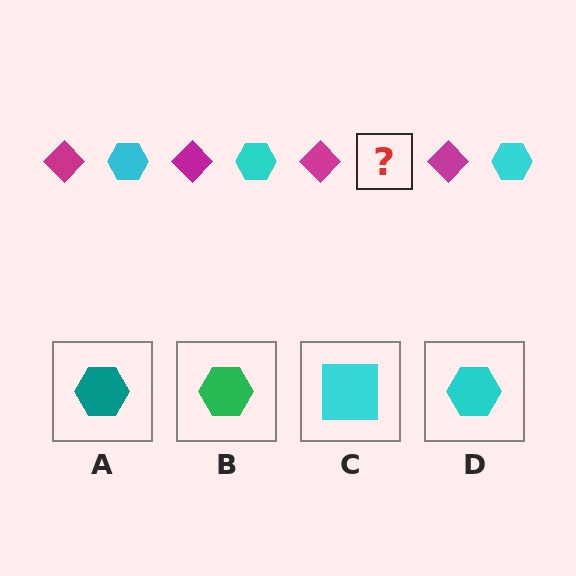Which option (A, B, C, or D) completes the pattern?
D.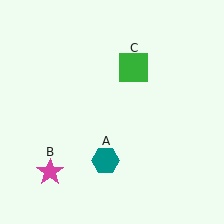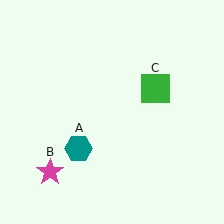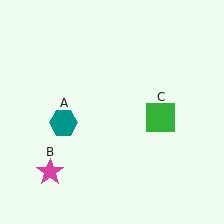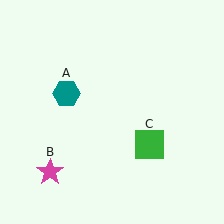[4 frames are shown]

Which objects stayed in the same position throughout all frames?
Magenta star (object B) remained stationary.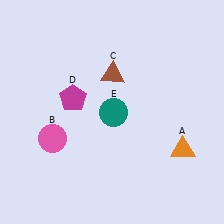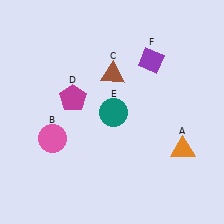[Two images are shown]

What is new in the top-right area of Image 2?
A purple diamond (F) was added in the top-right area of Image 2.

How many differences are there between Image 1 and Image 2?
There is 1 difference between the two images.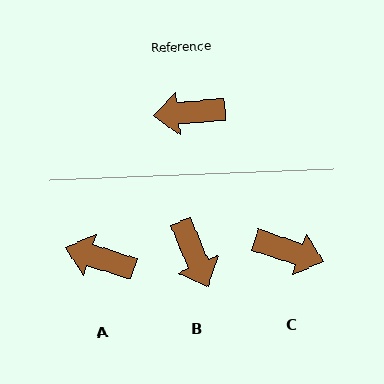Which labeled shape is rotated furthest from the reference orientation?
C, about 156 degrees away.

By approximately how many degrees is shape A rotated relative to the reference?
Approximately 23 degrees clockwise.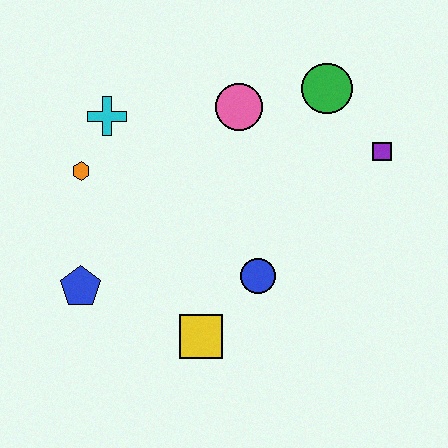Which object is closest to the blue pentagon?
The orange hexagon is closest to the blue pentagon.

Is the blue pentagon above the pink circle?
No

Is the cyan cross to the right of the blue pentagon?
Yes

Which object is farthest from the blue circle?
The cyan cross is farthest from the blue circle.